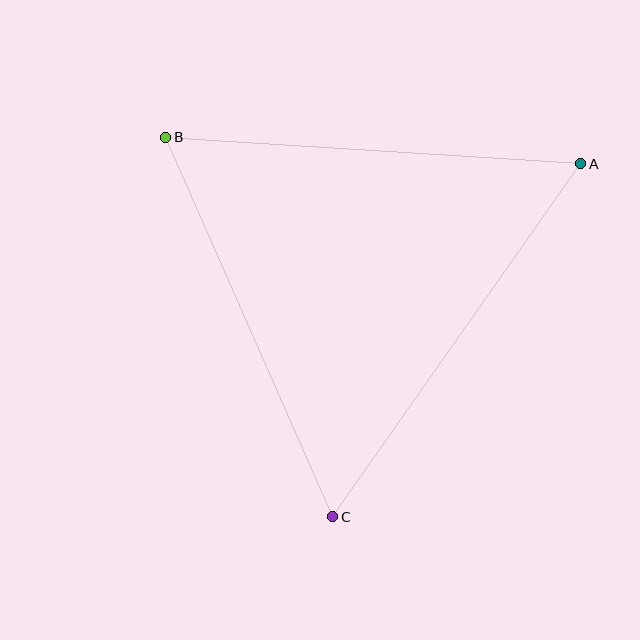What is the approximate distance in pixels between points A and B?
The distance between A and B is approximately 416 pixels.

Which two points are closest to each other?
Points B and C are closest to each other.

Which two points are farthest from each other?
Points A and C are farthest from each other.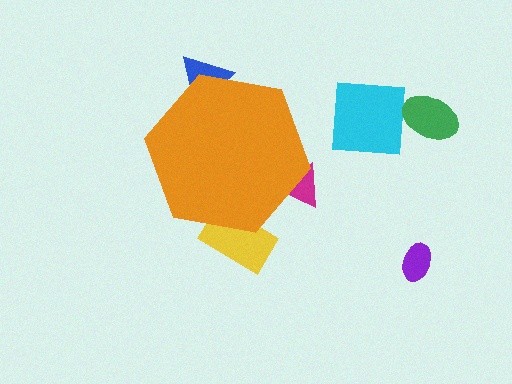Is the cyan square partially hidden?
No, the cyan square is fully visible.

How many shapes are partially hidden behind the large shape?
3 shapes are partially hidden.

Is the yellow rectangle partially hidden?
Yes, the yellow rectangle is partially hidden behind the orange hexagon.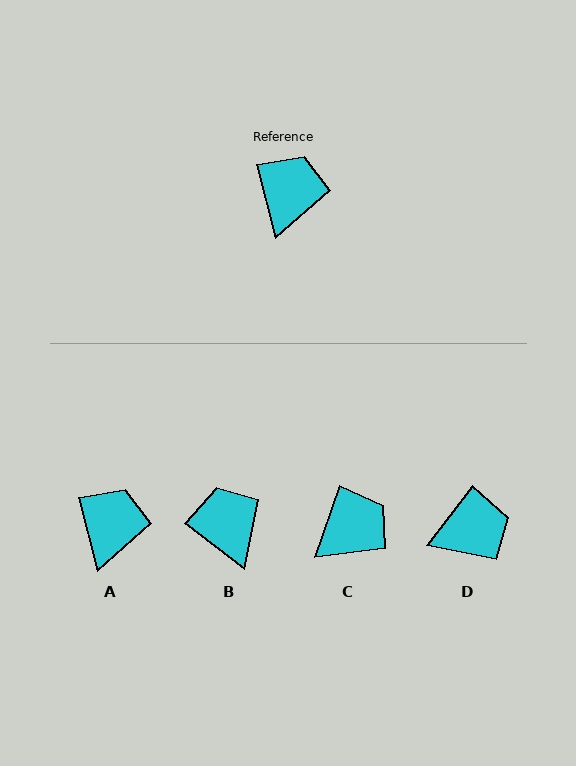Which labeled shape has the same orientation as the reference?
A.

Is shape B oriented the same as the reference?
No, it is off by about 38 degrees.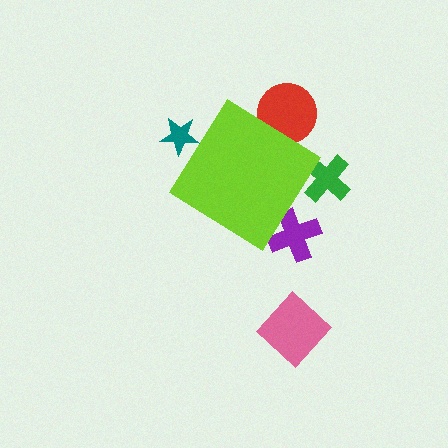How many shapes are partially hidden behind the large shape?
4 shapes are partially hidden.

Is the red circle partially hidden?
Yes, the red circle is partially hidden behind the lime diamond.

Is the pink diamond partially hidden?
No, the pink diamond is fully visible.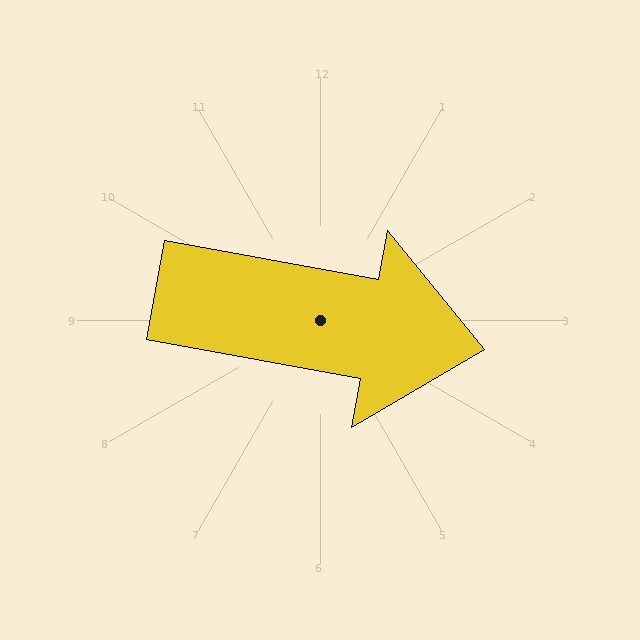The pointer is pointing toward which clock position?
Roughly 3 o'clock.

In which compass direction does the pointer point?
East.